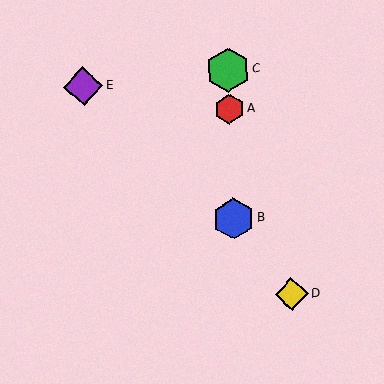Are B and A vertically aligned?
Yes, both are at x≈234.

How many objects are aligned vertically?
3 objects (A, B, C) are aligned vertically.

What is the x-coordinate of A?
Object A is at x≈229.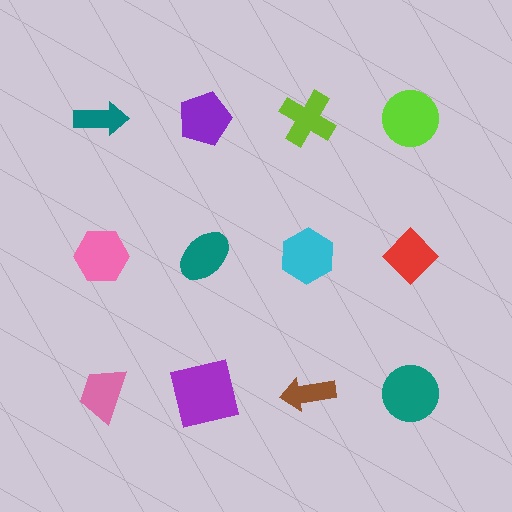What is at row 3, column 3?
A brown arrow.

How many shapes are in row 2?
4 shapes.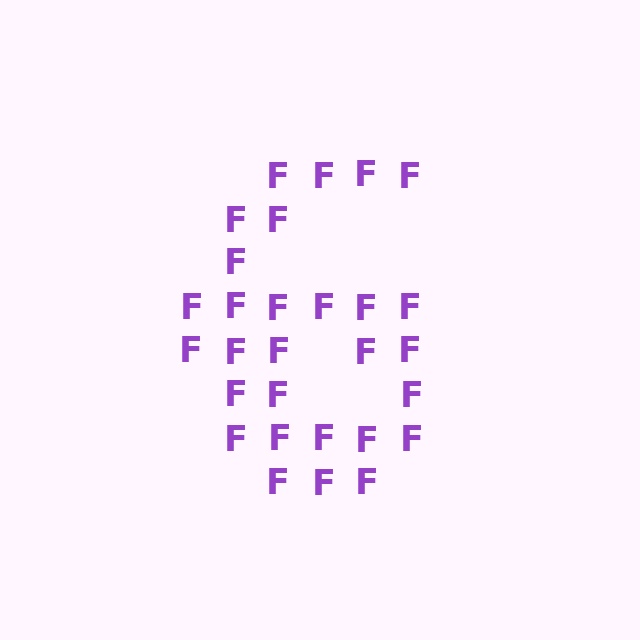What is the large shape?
The large shape is the digit 6.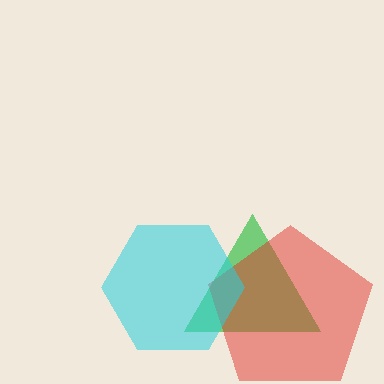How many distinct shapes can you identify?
There are 3 distinct shapes: a green triangle, a red pentagon, a cyan hexagon.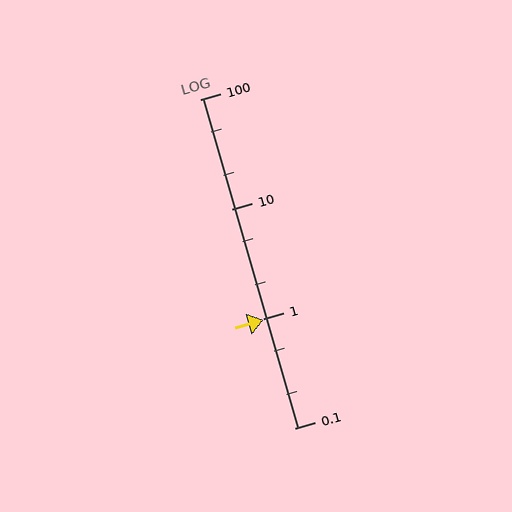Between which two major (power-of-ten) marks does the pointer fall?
The pointer is between 0.1 and 1.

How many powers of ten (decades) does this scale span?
The scale spans 3 decades, from 0.1 to 100.